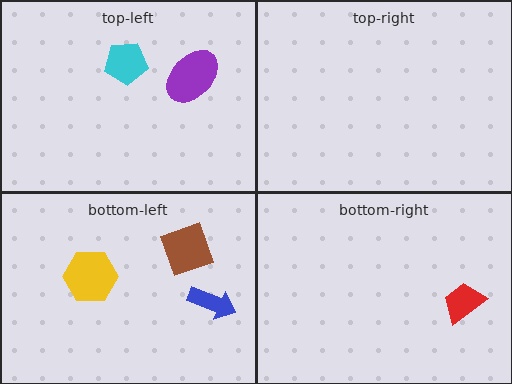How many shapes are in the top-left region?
2.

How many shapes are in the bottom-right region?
1.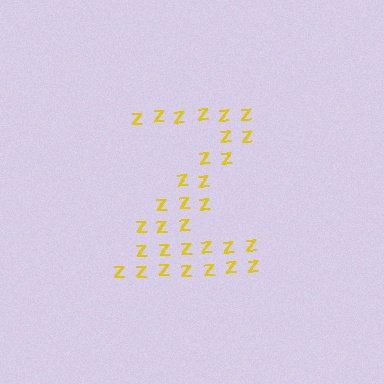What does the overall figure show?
The overall figure shows the letter Z.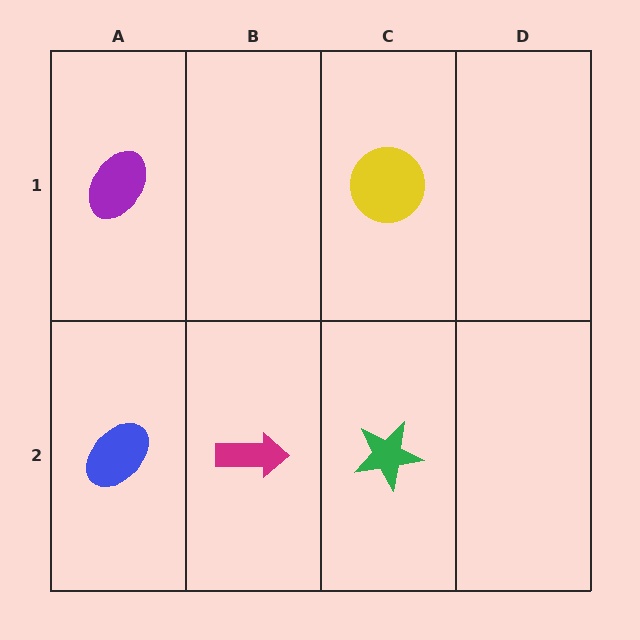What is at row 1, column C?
A yellow circle.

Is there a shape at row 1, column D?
No, that cell is empty.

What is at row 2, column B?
A magenta arrow.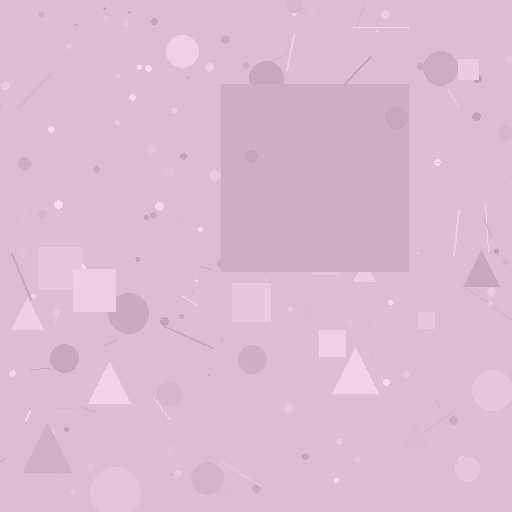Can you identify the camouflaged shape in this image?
The camouflaged shape is a square.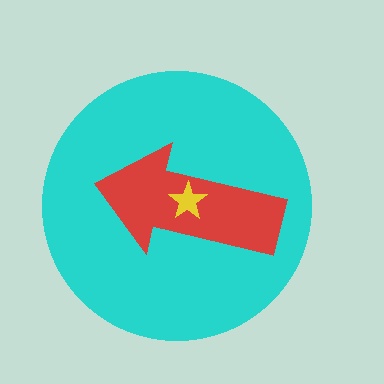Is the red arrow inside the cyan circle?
Yes.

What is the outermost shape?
The cyan circle.